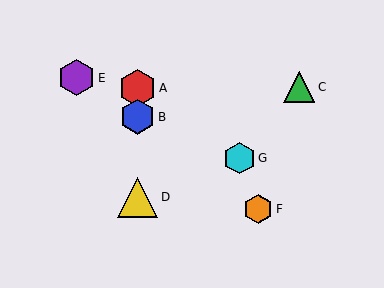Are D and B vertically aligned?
Yes, both are at x≈138.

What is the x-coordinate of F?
Object F is at x≈258.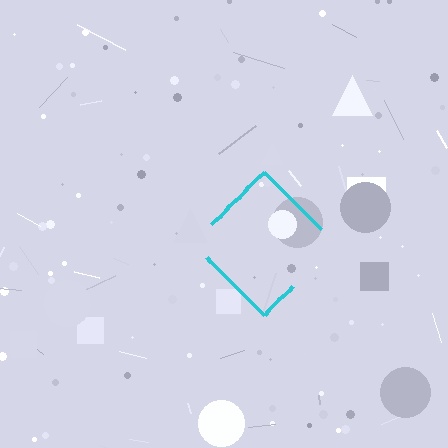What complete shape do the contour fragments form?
The contour fragments form a diamond.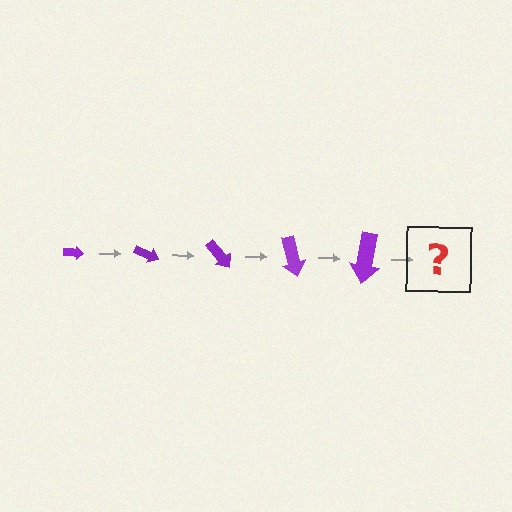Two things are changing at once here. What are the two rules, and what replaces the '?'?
The two rules are that the arrow grows larger each step and it rotates 25 degrees each step. The '?' should be an arrow, larger than the previous one and rotated 125 degrees from the start.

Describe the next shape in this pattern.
It should be an arrow, larger than the previous one and rotated 125 degrees from the start.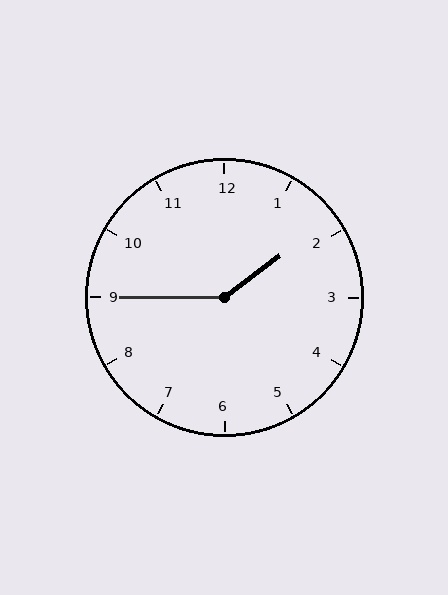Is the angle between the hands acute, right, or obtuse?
It is obtuse.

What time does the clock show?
1:45.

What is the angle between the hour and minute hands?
Approximately 142 degrees.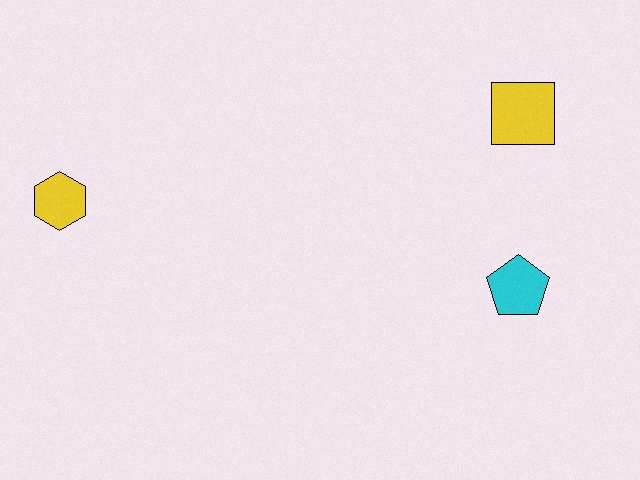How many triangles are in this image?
There are no triangles.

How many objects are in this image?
There are 3 objects.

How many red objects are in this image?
There are no red objects.